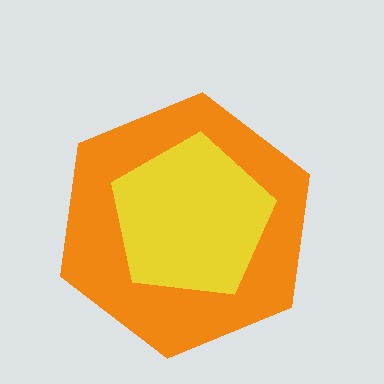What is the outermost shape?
The orange hexagon.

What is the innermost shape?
The yellow pentagon.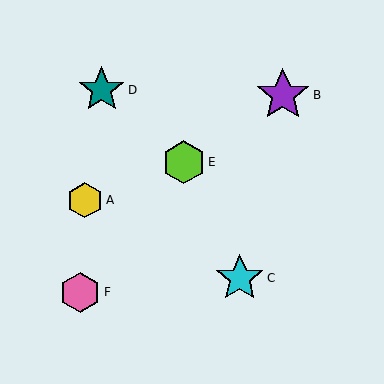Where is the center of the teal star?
The center of the teal star is at (102, 90).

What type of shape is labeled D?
Shape D is a teal star.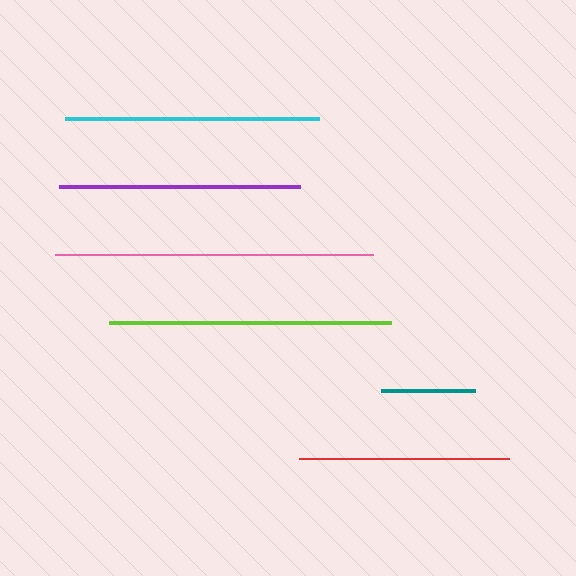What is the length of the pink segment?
The pink segment is approximately 318 pixels long.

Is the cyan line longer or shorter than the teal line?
The cyan line is longer than the teal line.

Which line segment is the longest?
The pink line is the longest at approximately 318 pixels.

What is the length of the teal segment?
The teal segment is approximately 94 pixels long.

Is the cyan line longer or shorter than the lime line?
The lime line is longer than the cyan line.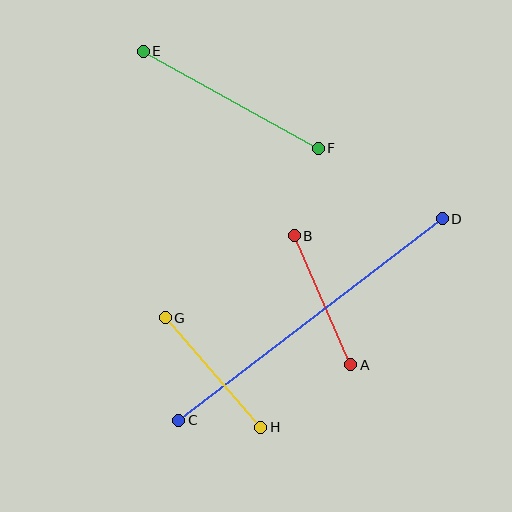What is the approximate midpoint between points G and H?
The midpoint is at approximately (213, 372) pixels.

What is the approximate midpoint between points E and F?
The midpoint is at approximately (231, 100) pixels.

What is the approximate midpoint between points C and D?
The midpoint is at approximately (310, 320) pixels.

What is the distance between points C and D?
The distance is approximately 332 pixels.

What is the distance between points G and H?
The distance is approximately 145 pixels.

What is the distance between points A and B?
The distance is approximately 141 pixels.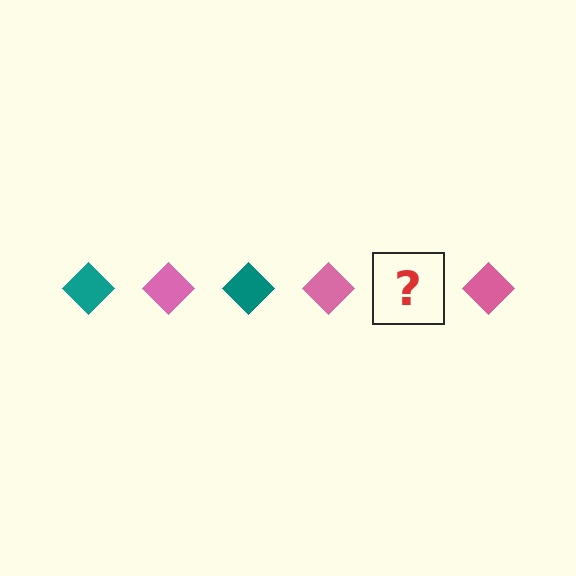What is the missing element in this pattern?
The missing element is a teal diamond.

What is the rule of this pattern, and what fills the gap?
The rule is that the pattern cycles through teal, pink diamonds. The gap should be filled with a teal diamond.